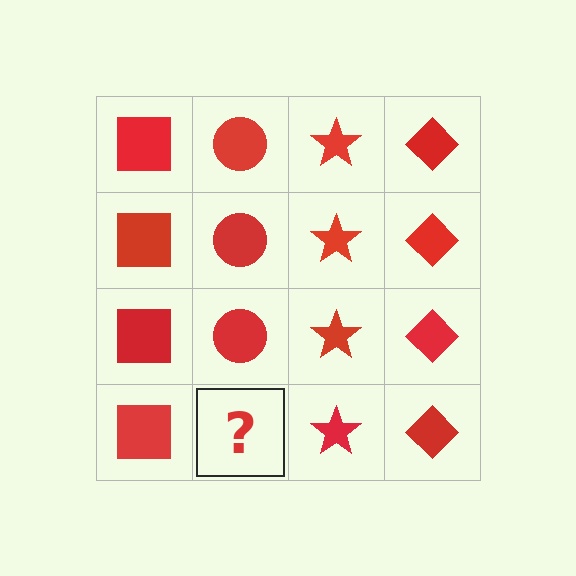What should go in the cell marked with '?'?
The missing cell should contain a red circle.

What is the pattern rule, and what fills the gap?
The rule is that each column has a consistent shape. The gap should be filled with a red circle.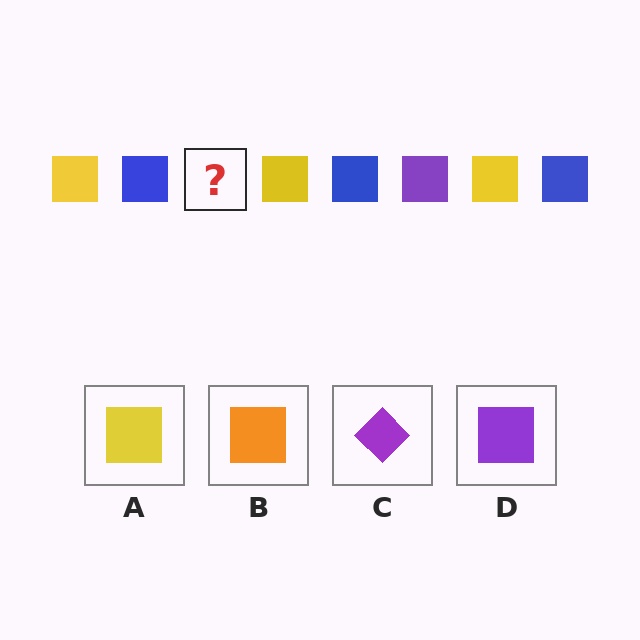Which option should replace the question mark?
Option D.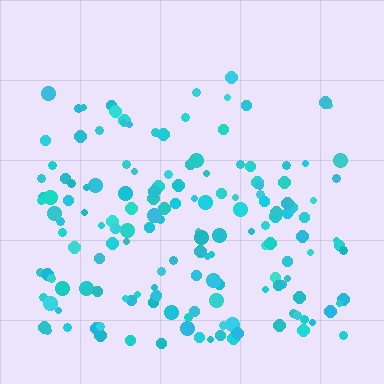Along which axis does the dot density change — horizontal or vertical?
Vertical.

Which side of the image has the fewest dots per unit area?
The top.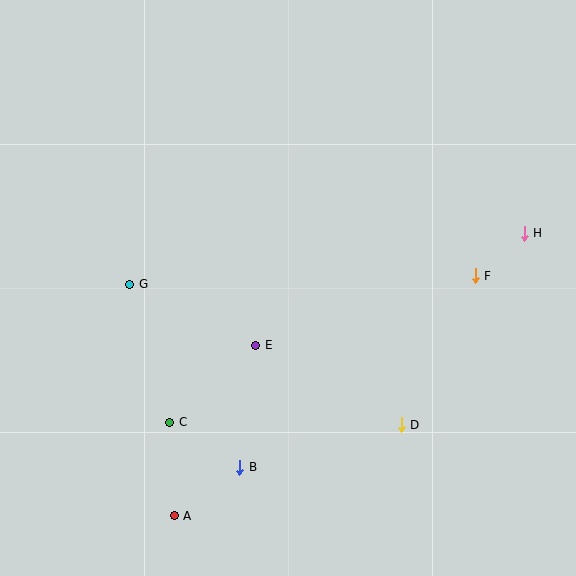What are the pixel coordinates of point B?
Point B is at (240, 467).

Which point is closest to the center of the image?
Point E at (256, 345) is closest to the center.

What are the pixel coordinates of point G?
Point G is at (130, 284).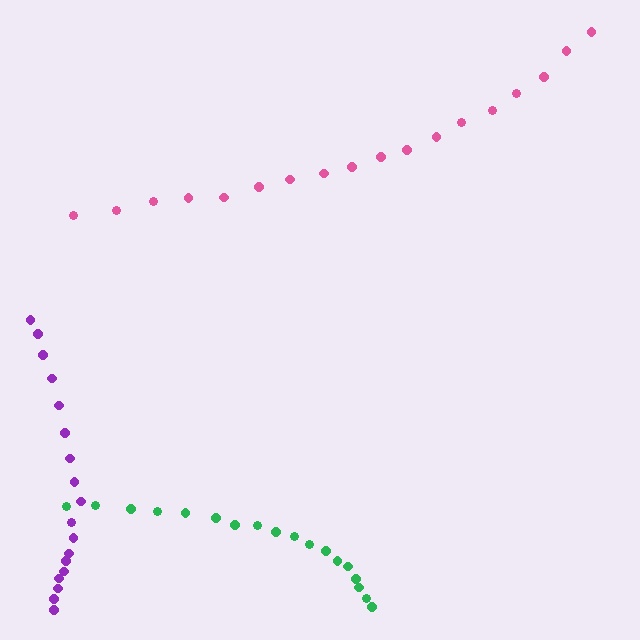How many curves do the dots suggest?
There are 3 distinct paths.